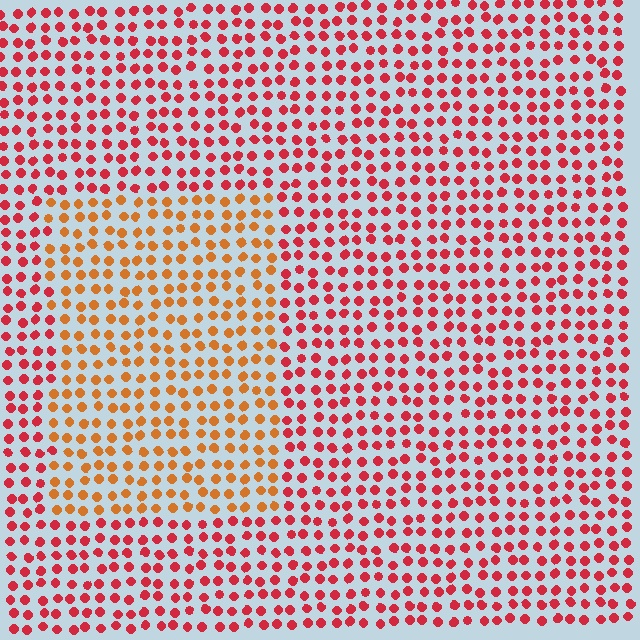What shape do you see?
I see a rectangle.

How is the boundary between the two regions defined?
The boundary is defined purely by a slight shift in hue (about 35 degrees). Spacing, size, and orientation are identical on both sides.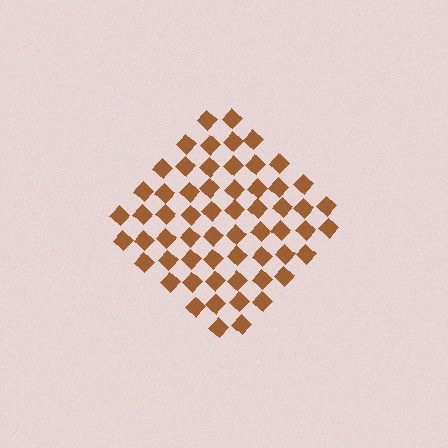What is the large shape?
The large shape is a diamond.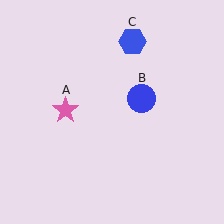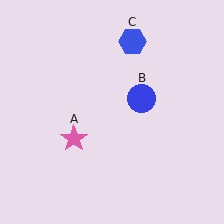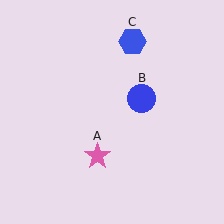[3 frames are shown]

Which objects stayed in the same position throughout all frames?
Blue circle (object B) and blue hexagon (object C) remained stationary.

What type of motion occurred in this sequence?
The pink star (object A) rotated counterclockwise around the center of the scene.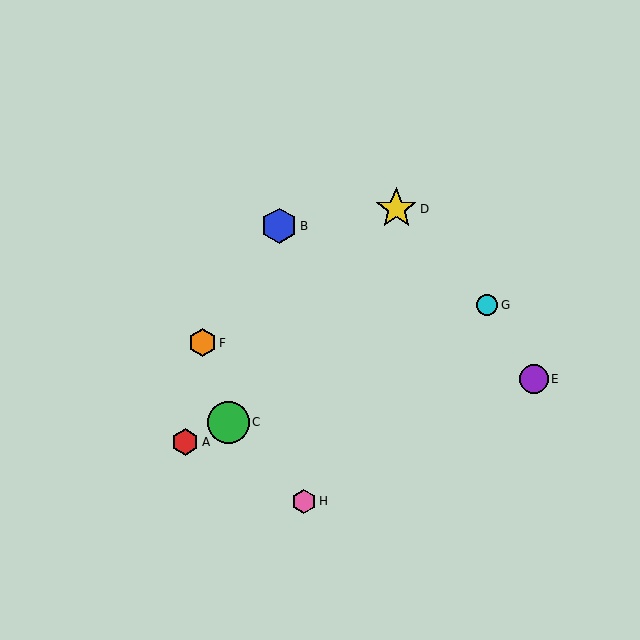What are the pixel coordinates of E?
Object E is at (534, 379).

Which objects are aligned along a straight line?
Objects A, C, G are aligned along a straight line.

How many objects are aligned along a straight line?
3 objects (A, C, G) are aligned along a straight line.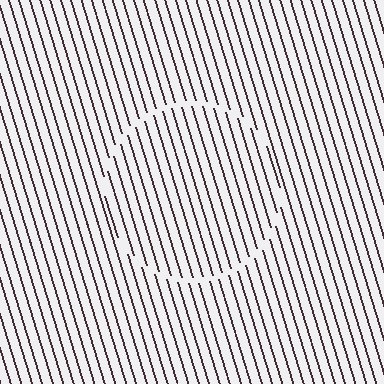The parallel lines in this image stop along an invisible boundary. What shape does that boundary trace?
An illusory circle. The interior of the shape contains the same grating, shifted by half a period — the contour is defined by the phase discontinuity where line-ends from the inner and outer gratings abut.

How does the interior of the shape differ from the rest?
The interior of the shape contains the same grating, shifted by half a period — the contour is defined by the phase discontinuity where line-ends from the inner and outer gratings abut.